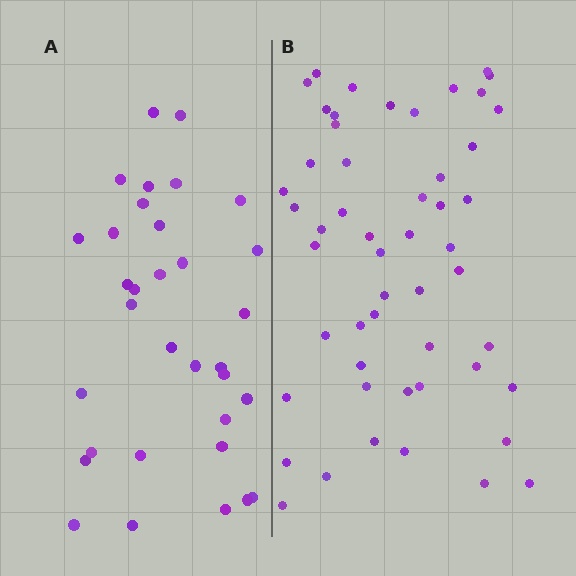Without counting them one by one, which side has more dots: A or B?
Region B (the right region) has more dots.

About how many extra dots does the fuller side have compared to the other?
Region B has approximately 20 more dots than region A.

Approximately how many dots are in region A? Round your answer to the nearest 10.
About 30 dots. (The exact count is 33, which rounds to 30.)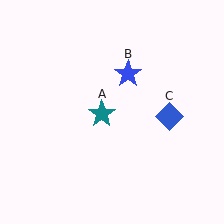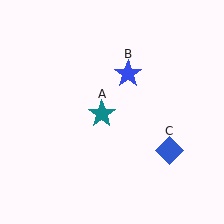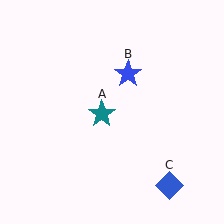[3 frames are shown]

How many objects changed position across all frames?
1 object changed position: blue diamond (object C).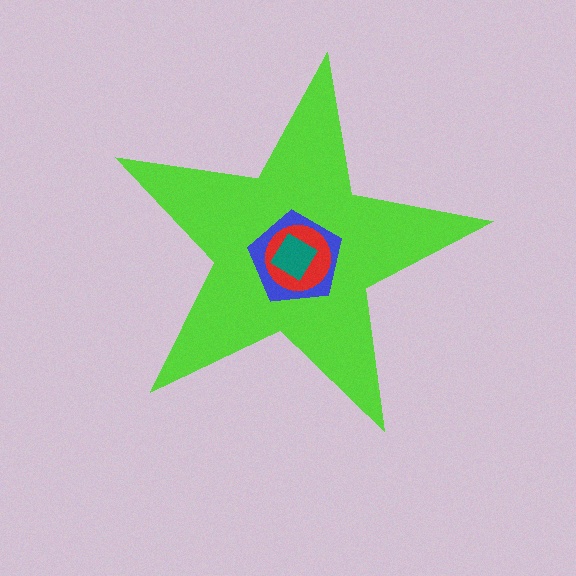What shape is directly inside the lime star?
The blue pentagon.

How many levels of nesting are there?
4.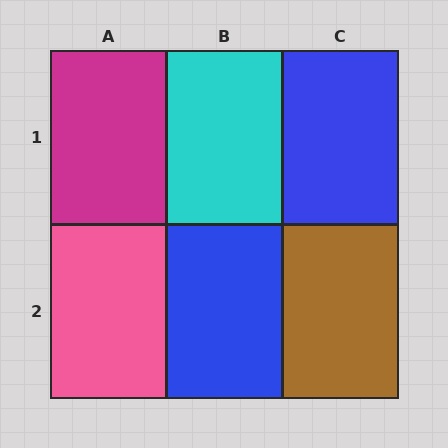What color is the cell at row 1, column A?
Magenta.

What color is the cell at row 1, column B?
Cyan.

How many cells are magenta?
1 cell is magenta.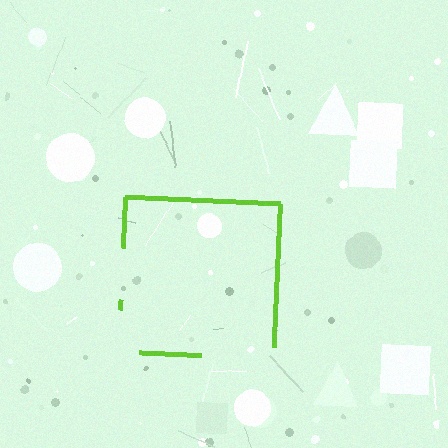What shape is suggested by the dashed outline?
The dashed outline suggests a square.